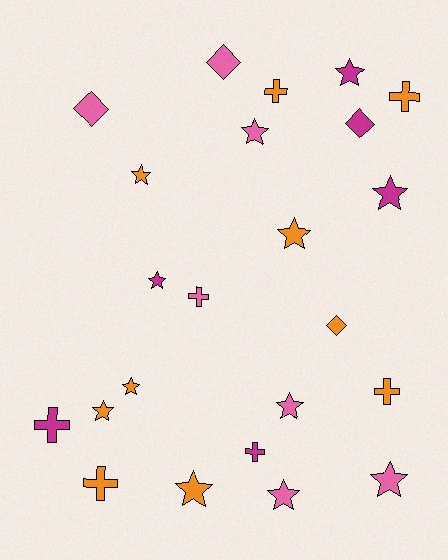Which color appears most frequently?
Orange, with 10 objects.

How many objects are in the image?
There are 23 objects.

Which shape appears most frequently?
Star, with 12 objects.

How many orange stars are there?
There are 5 orange stars.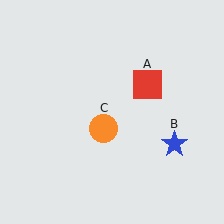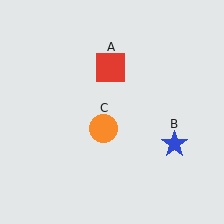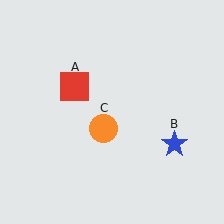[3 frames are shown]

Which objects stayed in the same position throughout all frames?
Blue star (object B) and orange circle (object C) remained stationary.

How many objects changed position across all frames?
1 object changed position: red square (object A).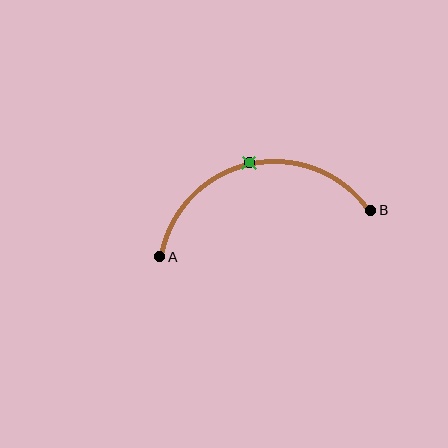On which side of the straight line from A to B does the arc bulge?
The arc bulges above the straight line connecting A and B.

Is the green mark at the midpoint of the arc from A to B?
Yes. The green mark lies on the arc at equal arc-length from both A and B — it is the arc midpoint.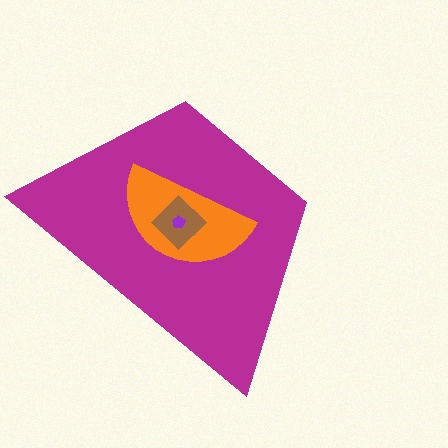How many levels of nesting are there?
4.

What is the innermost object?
The purple pentagon.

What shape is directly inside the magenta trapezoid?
The orange semicircle.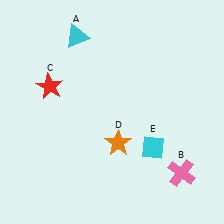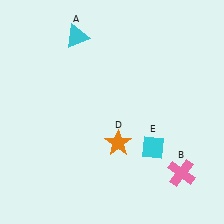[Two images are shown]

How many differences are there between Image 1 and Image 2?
There is 1 difference between the two images.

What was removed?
The red star (C) was removed in Image 2.